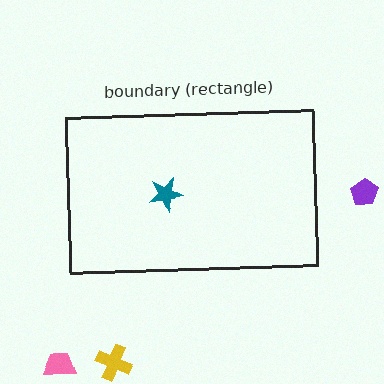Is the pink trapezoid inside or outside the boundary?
Outside.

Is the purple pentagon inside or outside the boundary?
Outside.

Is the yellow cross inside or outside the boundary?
Outside.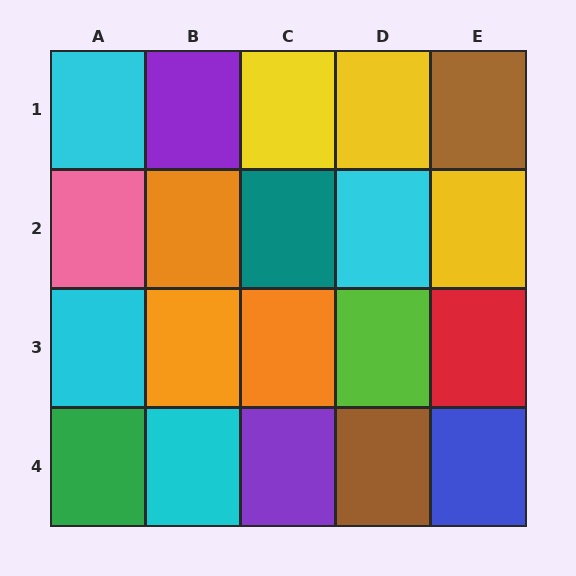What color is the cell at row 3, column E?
Red.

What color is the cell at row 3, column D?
Lime.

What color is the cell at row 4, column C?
Purple.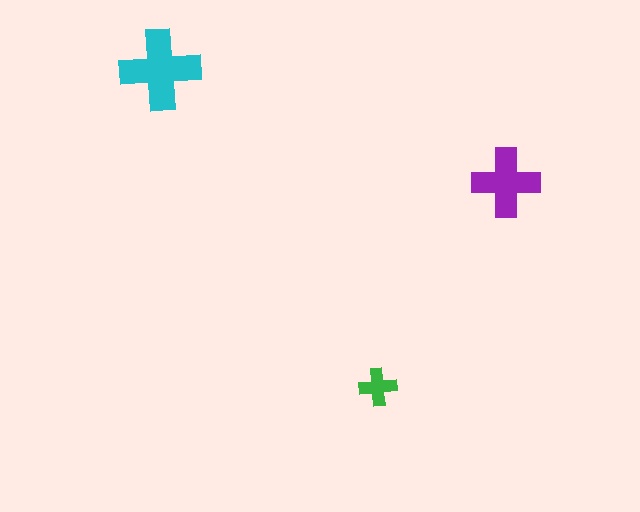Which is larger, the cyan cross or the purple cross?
The cyan one.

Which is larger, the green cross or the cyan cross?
The cyan one.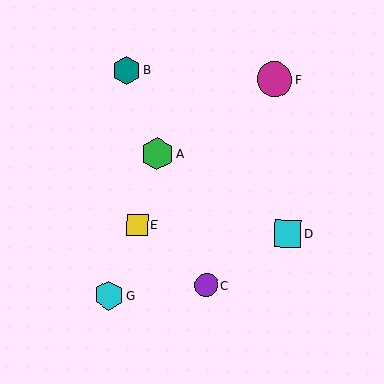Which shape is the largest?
The magenta circle (labeled F) is the largest.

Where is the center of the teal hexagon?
The center of the teal hexagon is at (127, 70).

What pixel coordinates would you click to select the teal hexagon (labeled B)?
Click at (127, 70) to select the teal hexagon B.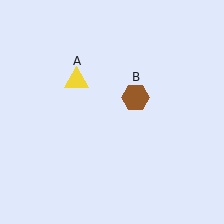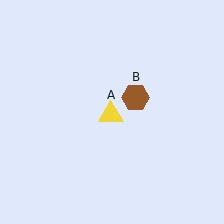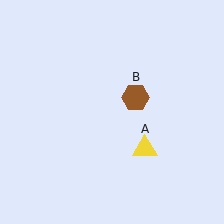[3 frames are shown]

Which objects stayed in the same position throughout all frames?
Brown hexagon (object B) remained stationary.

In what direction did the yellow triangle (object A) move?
The yellow triangle (object A) moved down and to the right.